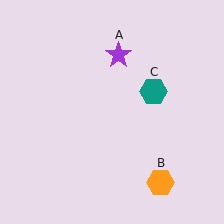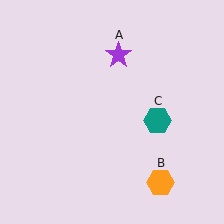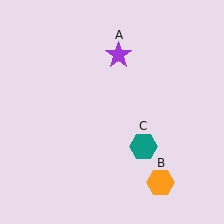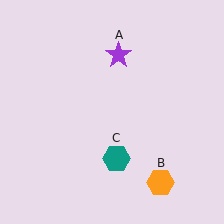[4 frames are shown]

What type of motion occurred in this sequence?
The teal hexagon (object C) rotated clockwise around the center of the scene.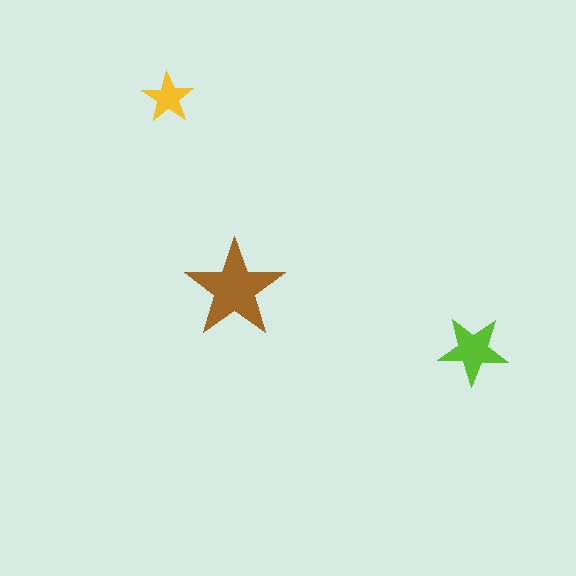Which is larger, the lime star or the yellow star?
The lime one.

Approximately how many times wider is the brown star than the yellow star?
About 2 times wider.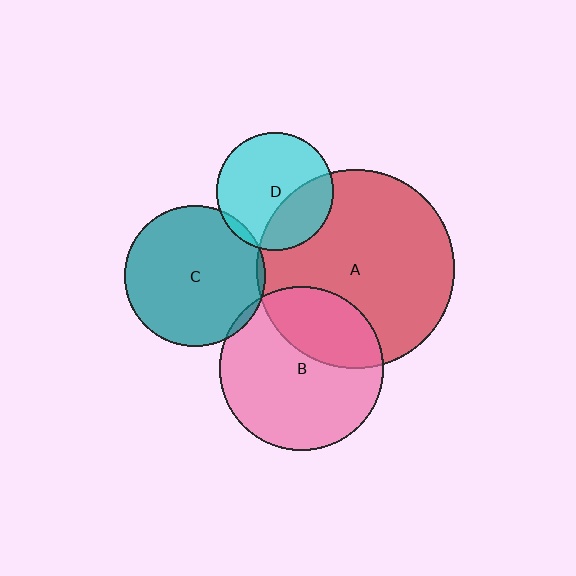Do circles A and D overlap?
Yes.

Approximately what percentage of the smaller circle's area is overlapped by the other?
Approximately 30%.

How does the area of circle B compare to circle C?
Approximately 1.3 times.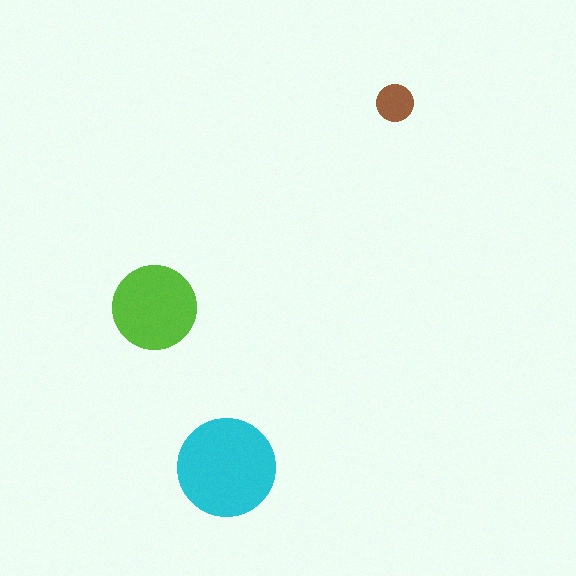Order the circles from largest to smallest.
the cyan one, the lime one, the brown one.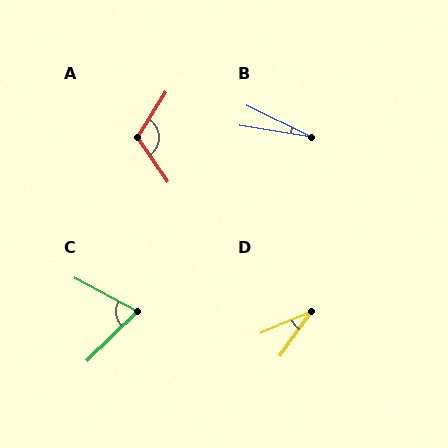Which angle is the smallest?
B, at approximately 17 degrees.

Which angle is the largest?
A, at approximately 114 degrees.